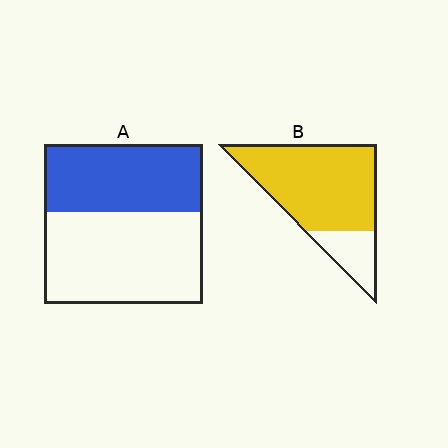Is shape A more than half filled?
No.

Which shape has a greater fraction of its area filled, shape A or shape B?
Shape B.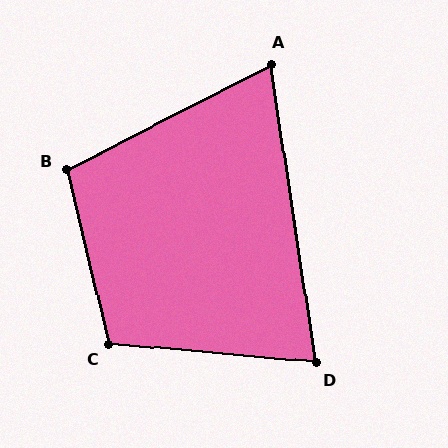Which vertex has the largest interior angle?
C, at approximately 109 degrees.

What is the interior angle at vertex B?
Approximately 104 degrees (obtuse).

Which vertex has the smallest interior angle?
A, at approximately 71 degrees.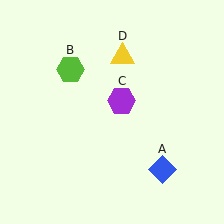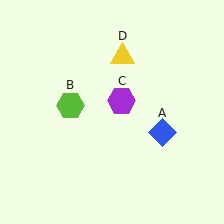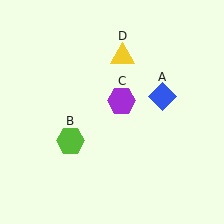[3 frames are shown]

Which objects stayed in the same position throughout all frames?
Purple hexagon (object C) and yellow triangle (object D) remained stationary.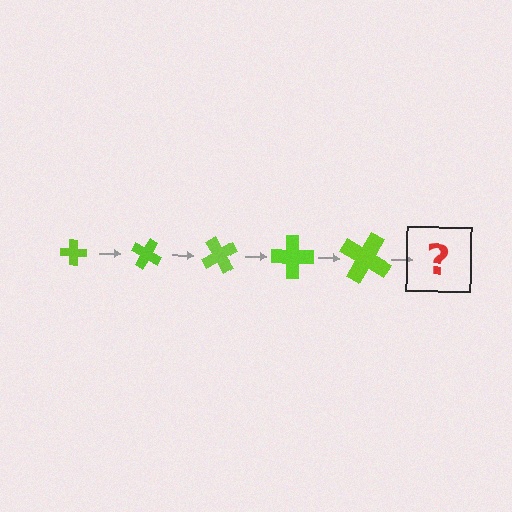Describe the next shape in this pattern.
It should be a cross, larger than the previous one and rotated 150 degrees from the start.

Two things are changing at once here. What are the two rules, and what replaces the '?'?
The two rules are that the cross grows larger each step and it rotates 30 degrees each step. The '?' should be a cross, larger than the previous one and rotated 150 degrees from the start.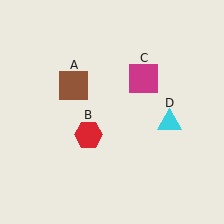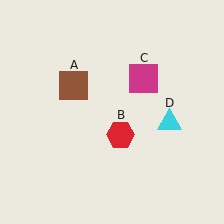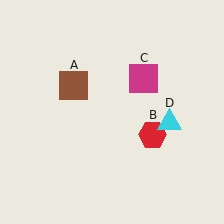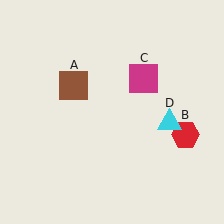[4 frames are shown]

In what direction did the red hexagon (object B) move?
The red hexagon (object B) moved right.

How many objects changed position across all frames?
1 object changed position: red hexagon (object B).